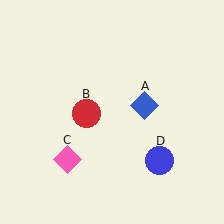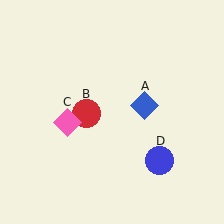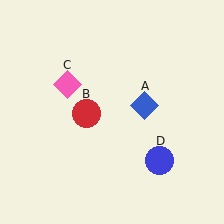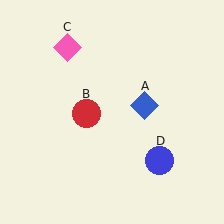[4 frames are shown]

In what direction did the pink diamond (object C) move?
The pink diamond (object C) moved up.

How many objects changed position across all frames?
1 object changed position: pink diamond (object C).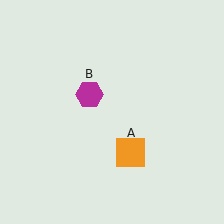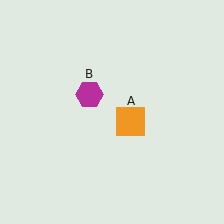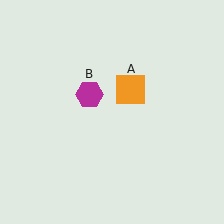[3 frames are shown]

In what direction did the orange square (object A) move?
The orange square (object A) moved up.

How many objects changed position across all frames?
1 object changed position: orange square (object A).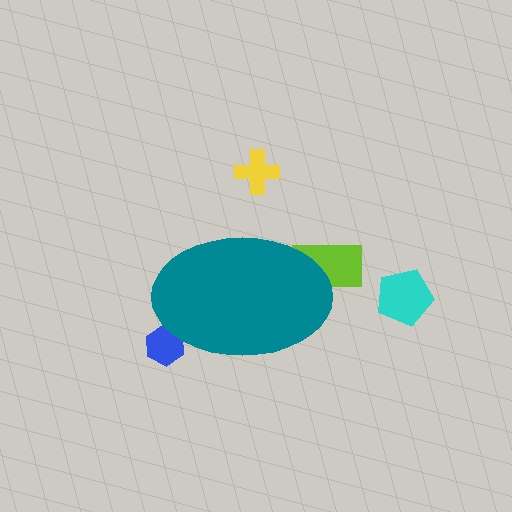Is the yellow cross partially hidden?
No, the yellow cross is fully visible.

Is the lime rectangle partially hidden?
Yes, the lime rectangle is partially hidden behind the teal ellipse.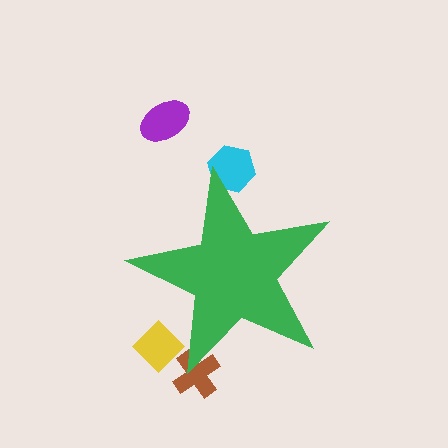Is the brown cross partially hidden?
Yes, the brown cross is partially hidden behind the green star.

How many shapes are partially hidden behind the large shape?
3 shapes are partially hidden.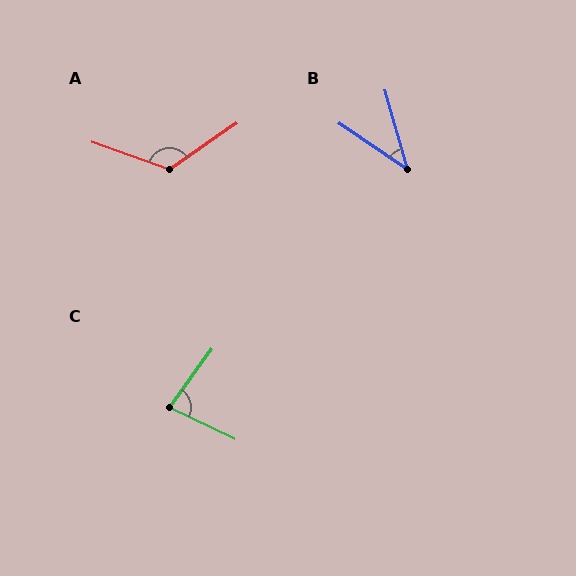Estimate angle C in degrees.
Approximately 80 degrees.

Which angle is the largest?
A, at approximately 125 degrees.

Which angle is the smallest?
B, at approximately 41 degrees.